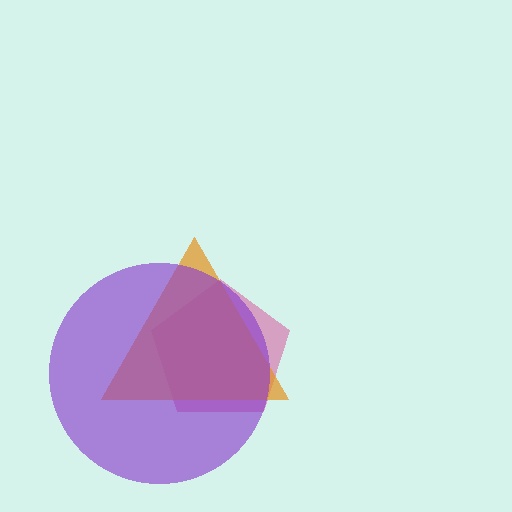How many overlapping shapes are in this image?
There are 3 overlapping shapes in the image.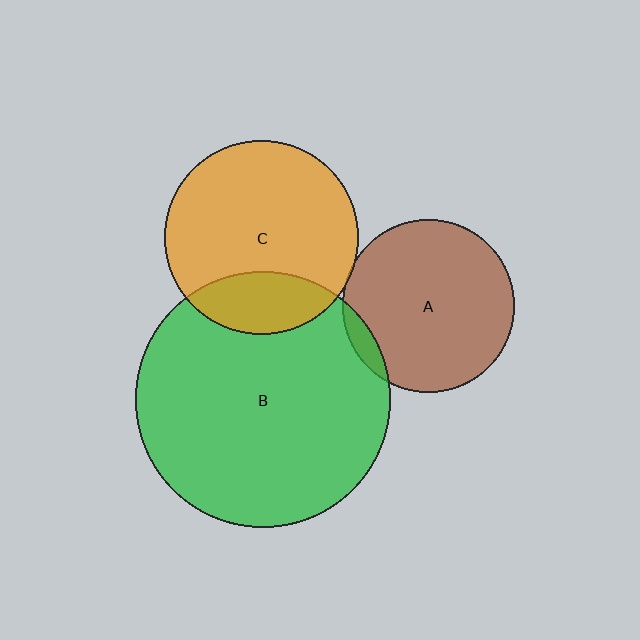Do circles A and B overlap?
Yes.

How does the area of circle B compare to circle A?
Approximately 2.2 times.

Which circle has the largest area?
Circle B (green).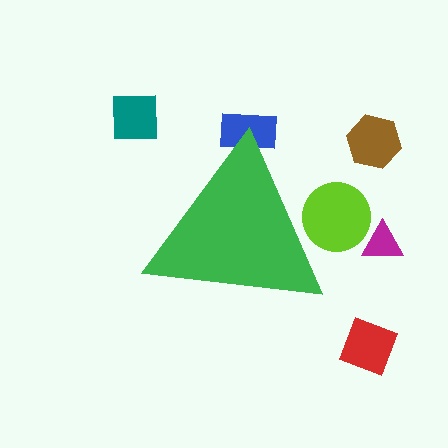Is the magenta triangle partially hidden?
No, the magenta triangle is fully visible.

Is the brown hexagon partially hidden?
No, the brown hexagon is fully visible.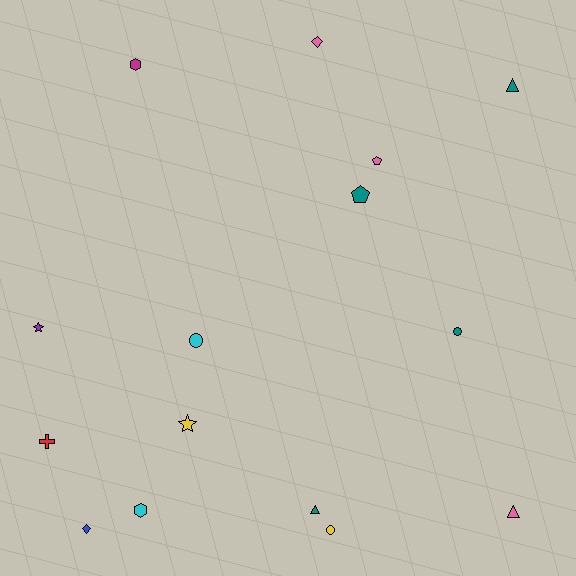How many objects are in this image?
There are 15 objects.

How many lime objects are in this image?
There are no lime objects.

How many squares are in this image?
There are no squares.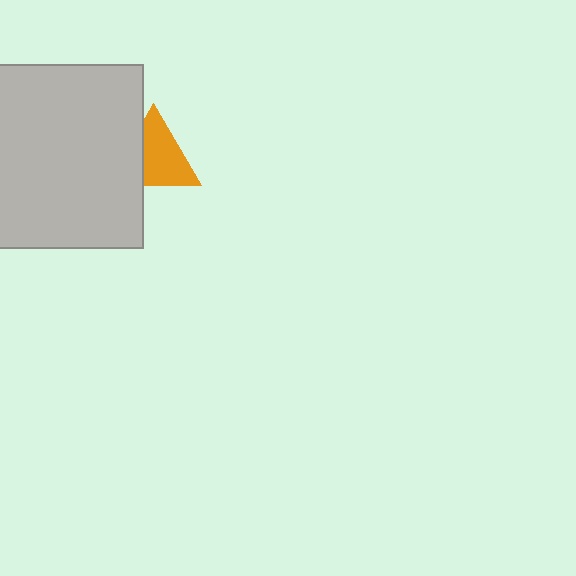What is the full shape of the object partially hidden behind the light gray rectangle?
The partially hidden object is an orange triangle.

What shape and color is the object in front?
The object in front is a light gray rectangle.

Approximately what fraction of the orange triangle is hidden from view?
Roughly 31% of the orange triangle is hidden behind the light gray rectangle.